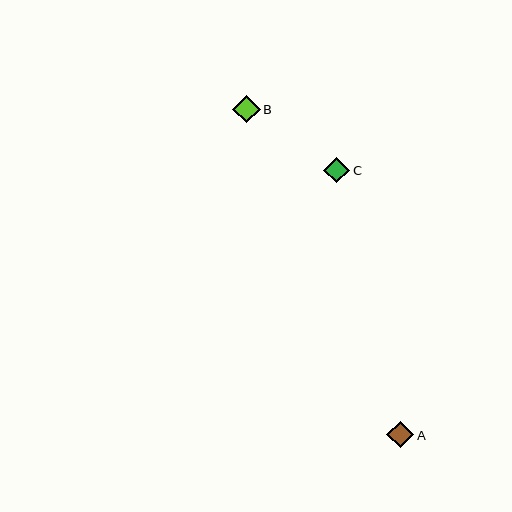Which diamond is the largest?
Diamond B is the largest with a size of approximately 28 pixels.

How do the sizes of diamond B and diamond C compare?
Diamond B and diamond C are approximately the same size.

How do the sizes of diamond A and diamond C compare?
Diamond A and diamond C are approximately the same size.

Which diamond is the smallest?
Diamond C is the smallest with a size of approximately 26 pixels.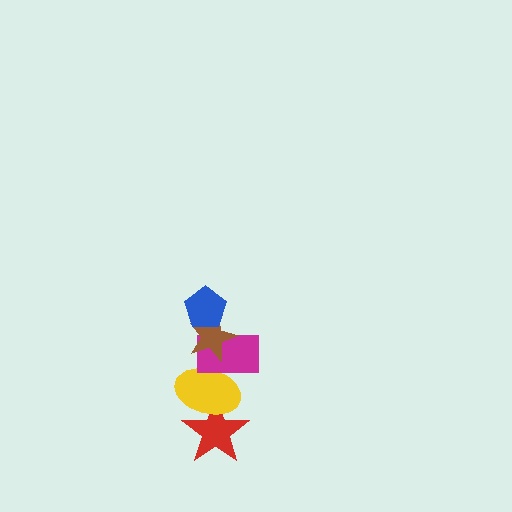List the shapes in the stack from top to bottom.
From top to bottom: the blue pentagon, the brown star, the magenta rectangle, the yellow ellipse, the red star.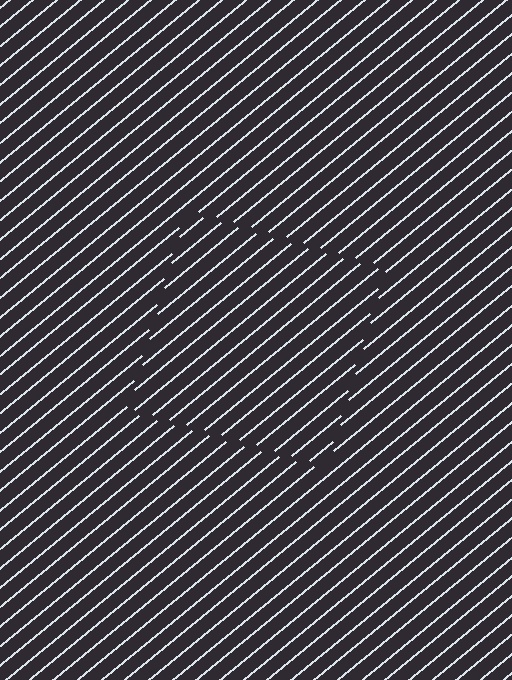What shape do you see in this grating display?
An illusory square. The interior of the shape contains the same grating, shifted by half a period — the contour is defined by the phase discontinuity where line-ends from the inner and outer gratings abut.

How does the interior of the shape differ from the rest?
The interior of the shape contains the same grating, shifted by half a period — the contour is defined by the phase discontinuity where line-ends from the inner and outer gratings abut.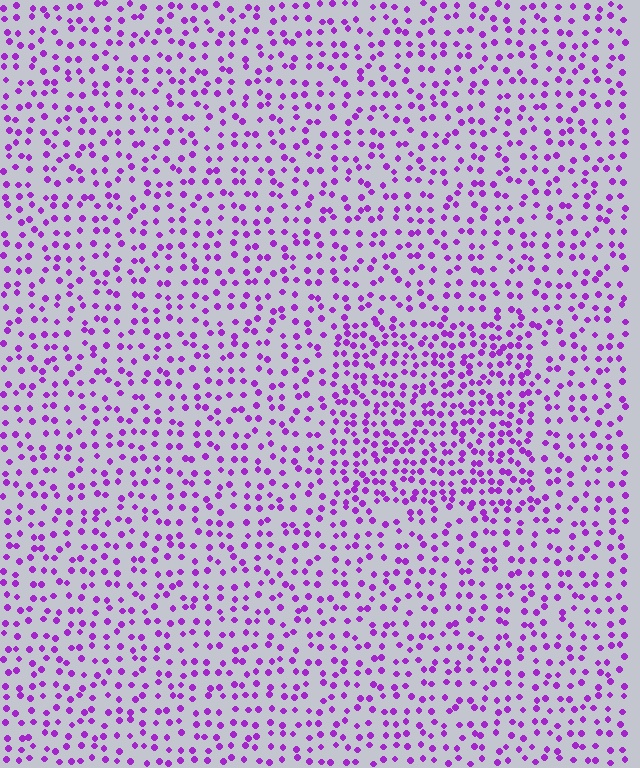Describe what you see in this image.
The image contains small purple elements arranged at two different densities. A rectangle-shaped region is visible where the elements are more densely packed than the surrounding area.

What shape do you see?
I see a rectangle.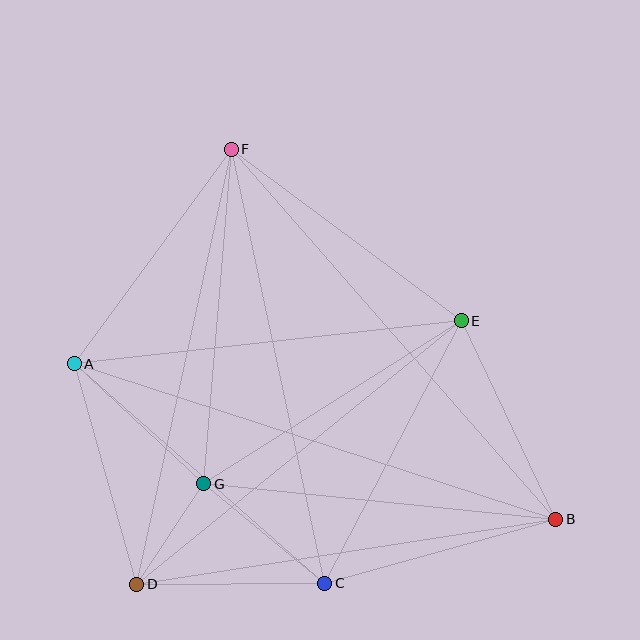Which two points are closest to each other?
Points D and G are closest to each other.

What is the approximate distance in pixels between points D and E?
The distance between D and E is approximately 418 pixels.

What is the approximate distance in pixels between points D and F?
The distance between D and F is approximately 445 pixels.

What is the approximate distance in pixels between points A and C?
The distance between A and C is approximately 333 pixels.